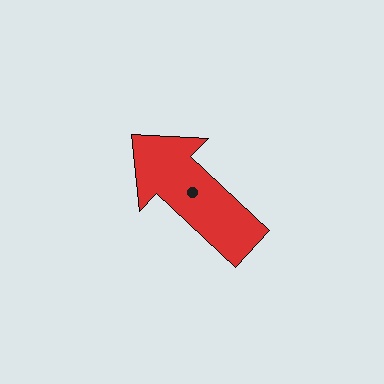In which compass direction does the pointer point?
Northwest.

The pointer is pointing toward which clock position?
Roughly 10 o'clock.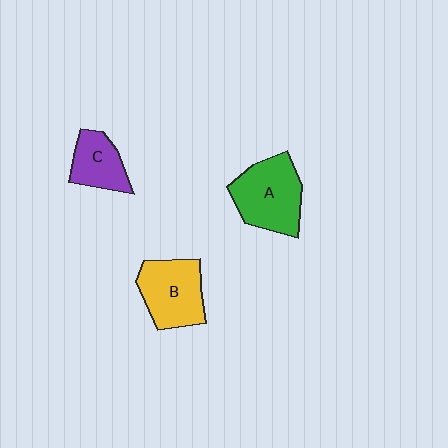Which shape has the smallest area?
Shape C (purple).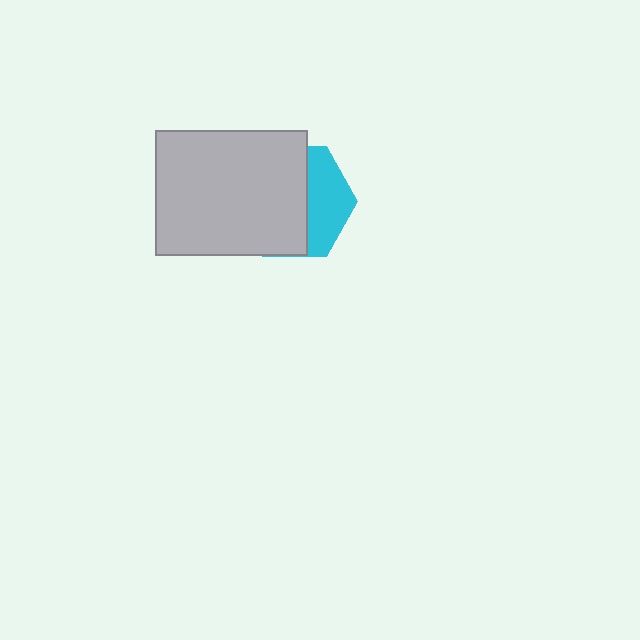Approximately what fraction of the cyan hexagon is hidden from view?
Roughly 63% of the cyan hexagon is hidden behind the light gray rectangle.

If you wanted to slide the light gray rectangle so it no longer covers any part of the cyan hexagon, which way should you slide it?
Slide it left — that is the most direct way to separate the two shapes.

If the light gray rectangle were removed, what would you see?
You would see the complete cyan hexagon.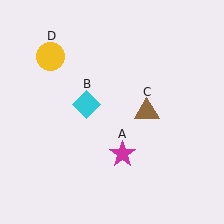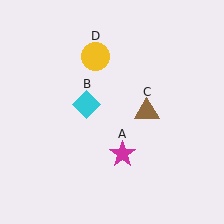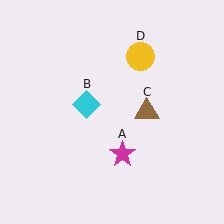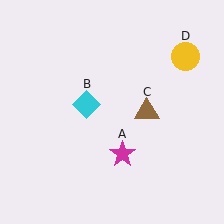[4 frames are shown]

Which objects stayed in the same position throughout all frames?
Magenta star (object A) and cyan diamond (object B) and brown triangle (object C) remained stationary.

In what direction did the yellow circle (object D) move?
The yellow circle (object D) moved right.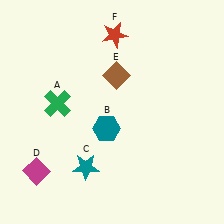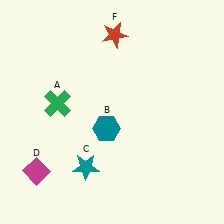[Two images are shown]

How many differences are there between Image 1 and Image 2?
There is 1 difference between the two images.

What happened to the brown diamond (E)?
The brown diamond (E) was removed in Image 2. It was in the top-right area of Image 1.